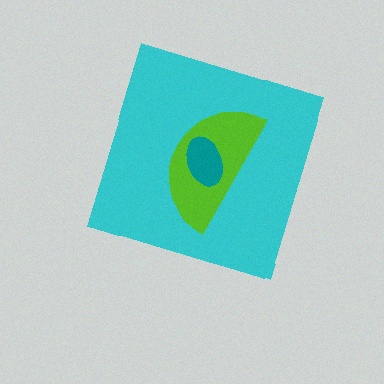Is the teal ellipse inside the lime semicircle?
Yes.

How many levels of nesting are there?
3.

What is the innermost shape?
The teal ellipse.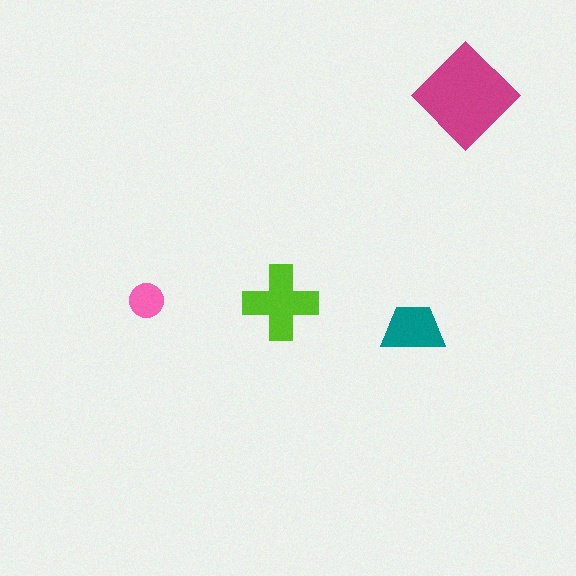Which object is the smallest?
The pink circle.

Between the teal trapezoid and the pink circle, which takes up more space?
The teal trapezoid.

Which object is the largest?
The magenta diamond.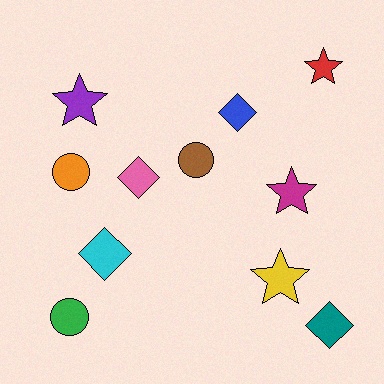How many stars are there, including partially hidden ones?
There are 4 stars.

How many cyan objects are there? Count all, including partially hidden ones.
There is 1 cyan object.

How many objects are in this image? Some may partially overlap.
There are 11 objects.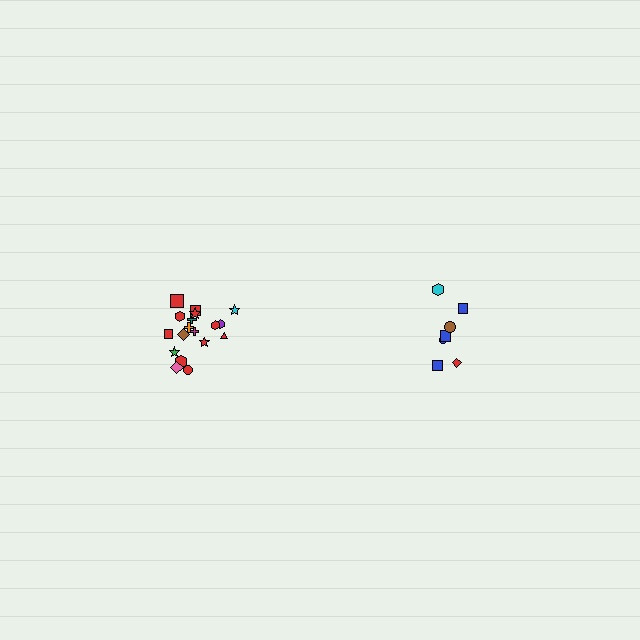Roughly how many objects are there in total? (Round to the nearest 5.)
Roughly 25 objects in total.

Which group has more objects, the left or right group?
The left group.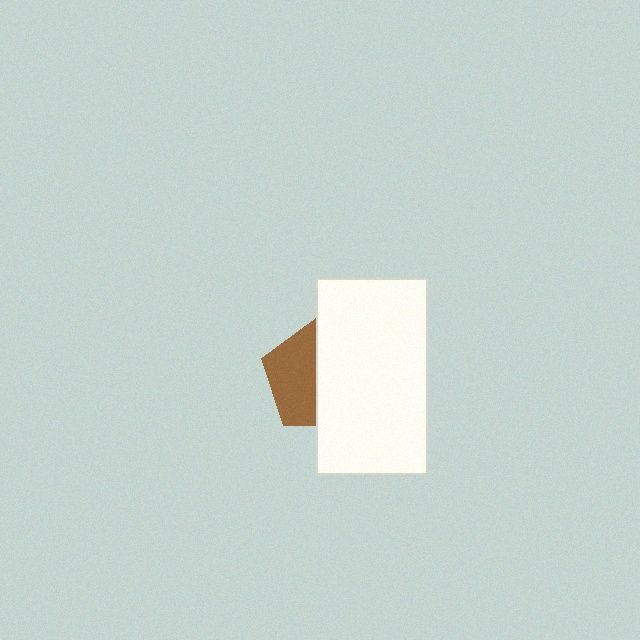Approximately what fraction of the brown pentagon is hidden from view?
Roughly 54% of the brown pentagon is hidden behind the white rectangle.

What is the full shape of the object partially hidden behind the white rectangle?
The partially hidden object is a brown pentagon.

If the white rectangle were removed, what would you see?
You would see the complete brown pentagon.